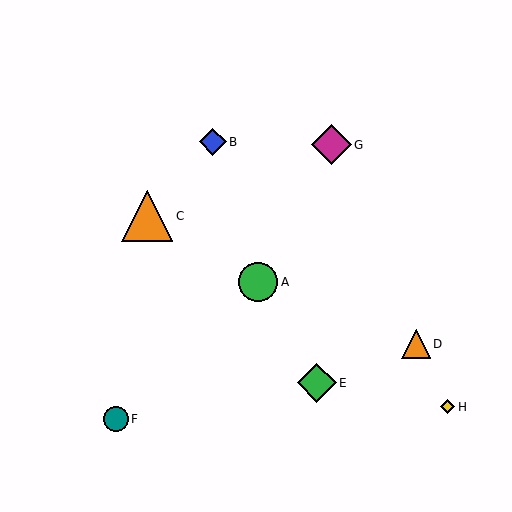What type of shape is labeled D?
Shape D is an orange triangle.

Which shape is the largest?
The orange triangle (labeled C) is the largest.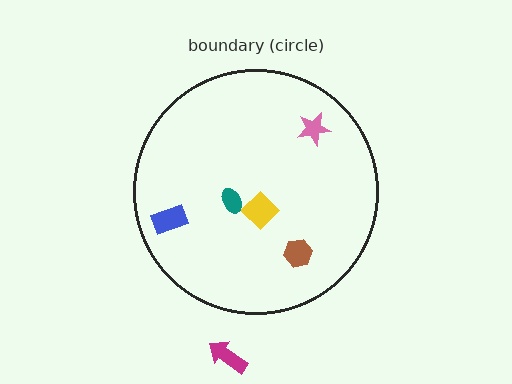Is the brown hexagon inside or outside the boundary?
Inside.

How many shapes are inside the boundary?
5 inside, 1 outside.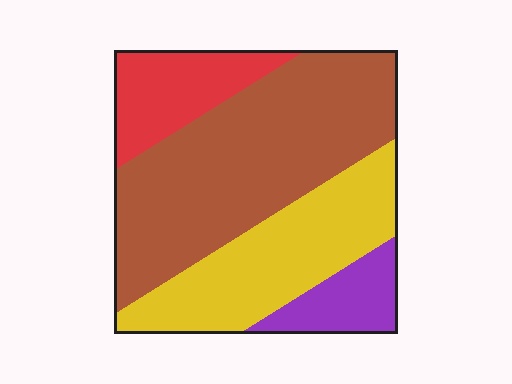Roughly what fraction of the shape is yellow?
Yellow covers about 30% of the shape.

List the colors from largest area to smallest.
From largest to smallest: brown, yellow, red, purple.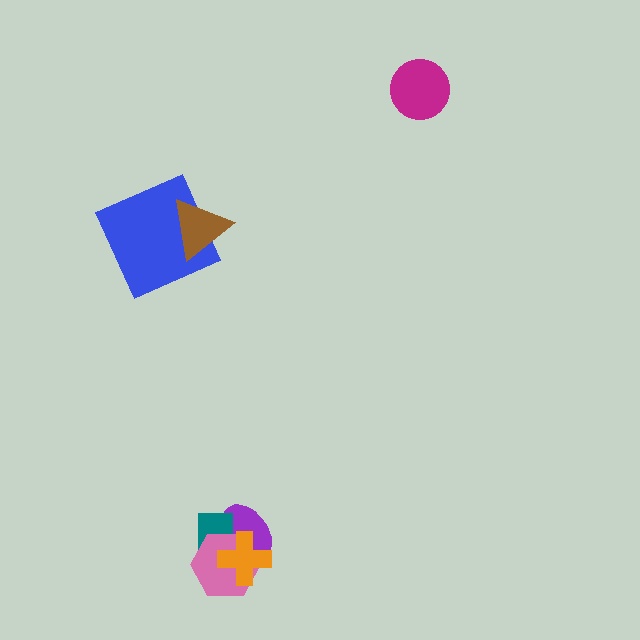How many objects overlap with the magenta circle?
0 objects overlap with the magenta circle.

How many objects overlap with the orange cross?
3 objects overlap with the orange cross.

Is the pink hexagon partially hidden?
Yes, it is partially covered by another shape.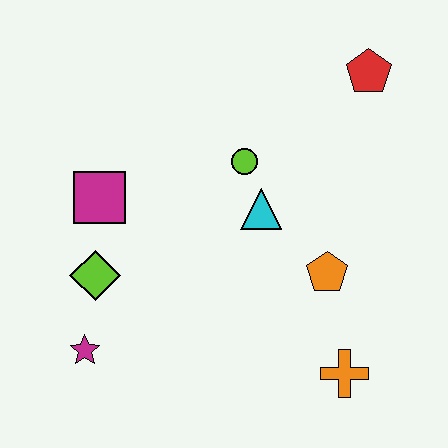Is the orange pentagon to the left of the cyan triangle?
No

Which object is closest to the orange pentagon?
The cyan triangle is closest to the orange pentagon.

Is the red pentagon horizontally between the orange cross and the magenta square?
No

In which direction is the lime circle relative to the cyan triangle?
The lime circle is above the cyan triangle.